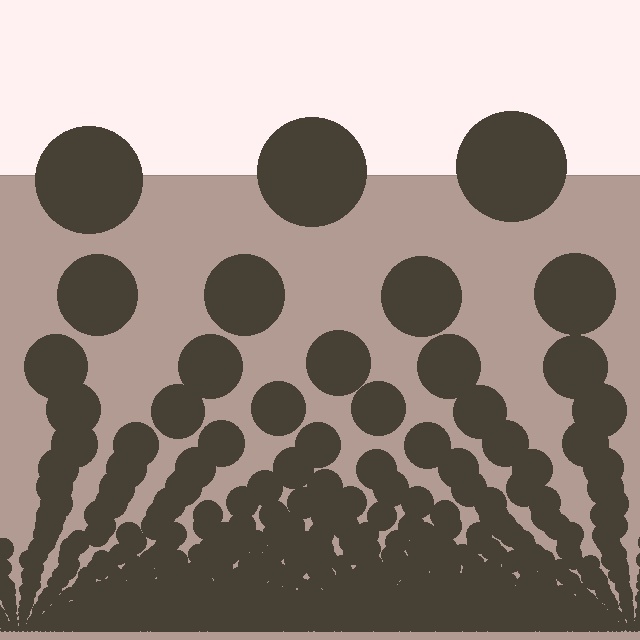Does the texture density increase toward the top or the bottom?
Density increases toward the bottom.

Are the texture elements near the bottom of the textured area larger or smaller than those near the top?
Smaller. The gradient is inverted — elements near the bottom are smaller and denser.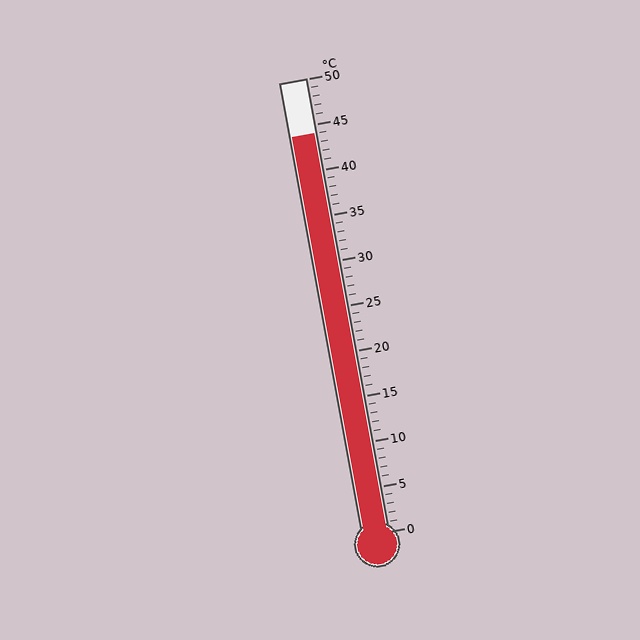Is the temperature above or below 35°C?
The temperature is above 35°C.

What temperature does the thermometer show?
The thermometer shows approximately 44°C.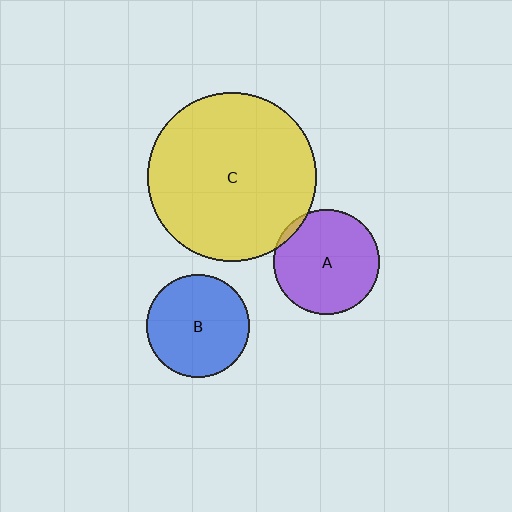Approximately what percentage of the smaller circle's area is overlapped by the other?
Approximately 5%.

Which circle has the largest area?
Circle C (yellow).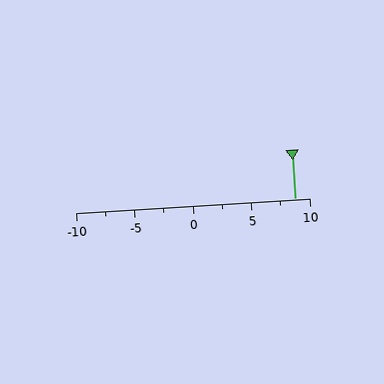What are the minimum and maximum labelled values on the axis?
The axis runs from -10 to 10.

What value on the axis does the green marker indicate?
The marker indicates approximately 8.8.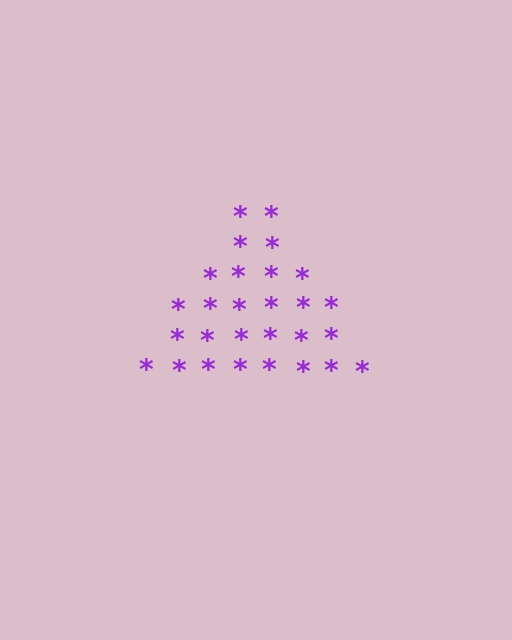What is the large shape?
The large shape is a triangle.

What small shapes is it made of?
It is made of small asterisks.